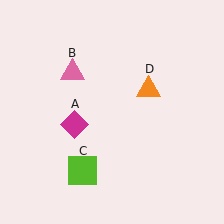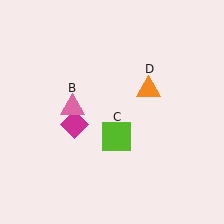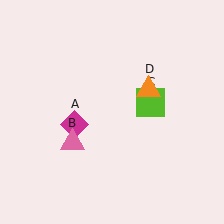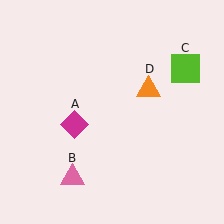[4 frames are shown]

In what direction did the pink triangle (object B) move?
The pink triangle (object B) moved down.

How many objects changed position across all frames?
2 objects changed position: pink triangle (object B), lime square (object C).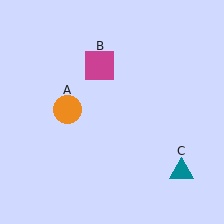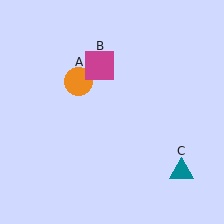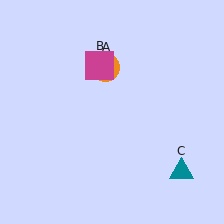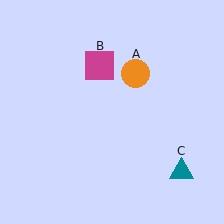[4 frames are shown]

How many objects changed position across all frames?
1 object changed position: orange circle (object A).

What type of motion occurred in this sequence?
The orange circle (object A) rotated clockwise around the center of the scene.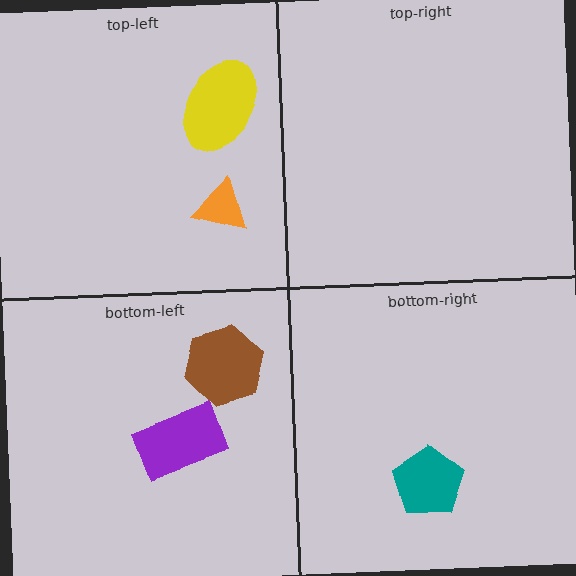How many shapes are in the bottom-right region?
1.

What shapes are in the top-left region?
The yellow ellipse, the orange triangle.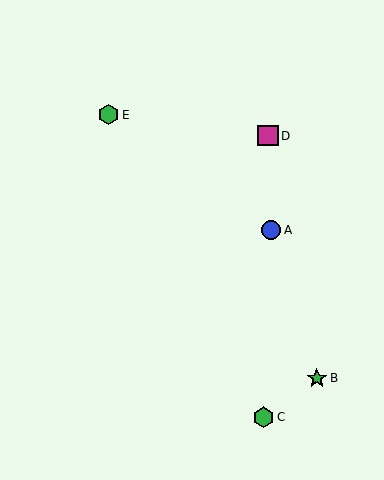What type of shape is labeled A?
Shape A is a blue circle.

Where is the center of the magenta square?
The center of the magenta square is at (268, 136).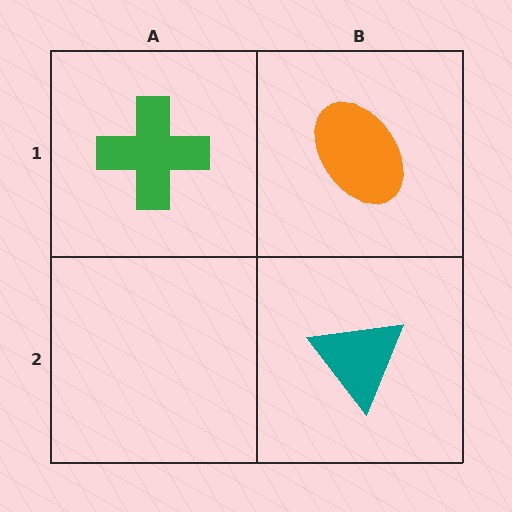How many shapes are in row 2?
1 shape.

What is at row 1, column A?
A green cross.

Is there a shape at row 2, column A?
No, that cell is empty.